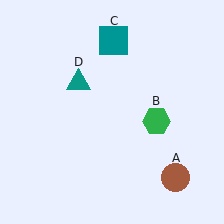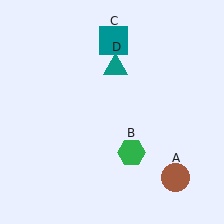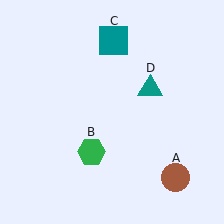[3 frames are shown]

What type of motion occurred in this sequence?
The green hexagon (object B), teal triangle (object D) rotated clockwise around the center of the scene.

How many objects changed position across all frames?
2 objects changed position: green hexagon (object B), teal triangle (object D).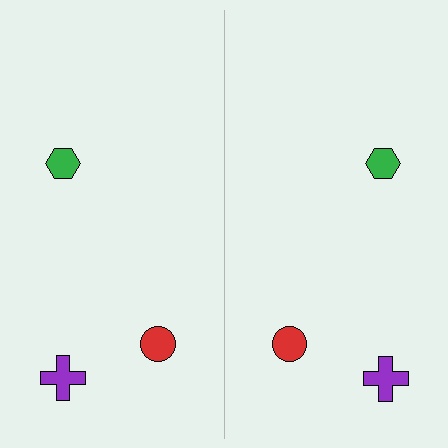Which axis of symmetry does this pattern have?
The pattern has a vertical axis of symmetry running through the center of the image.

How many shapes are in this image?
There are 6 shapes in this image.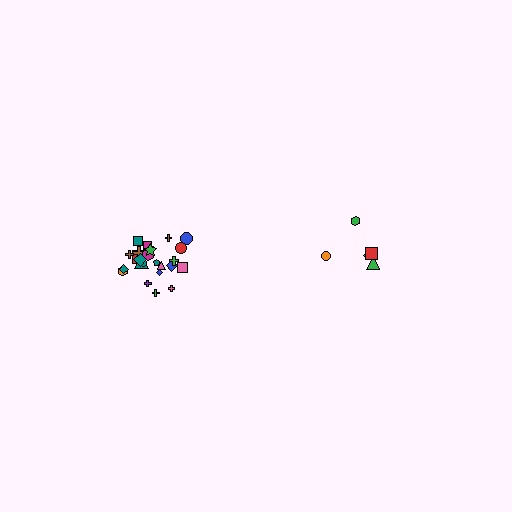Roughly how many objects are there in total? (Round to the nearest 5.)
Roughly 30 objects in total.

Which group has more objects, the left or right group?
The left group.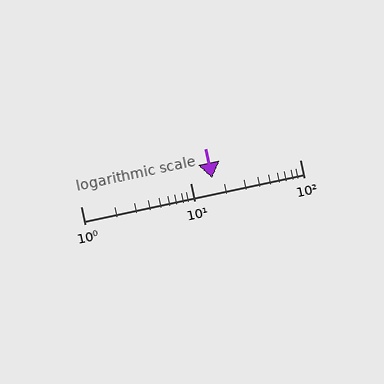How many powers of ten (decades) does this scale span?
The scale spans 2 decades, from 1 to 100.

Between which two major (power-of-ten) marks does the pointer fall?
The pointer is between 10 and 100.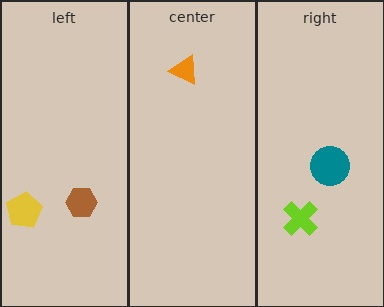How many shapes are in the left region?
2.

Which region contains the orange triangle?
The center region.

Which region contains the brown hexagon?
The left region.